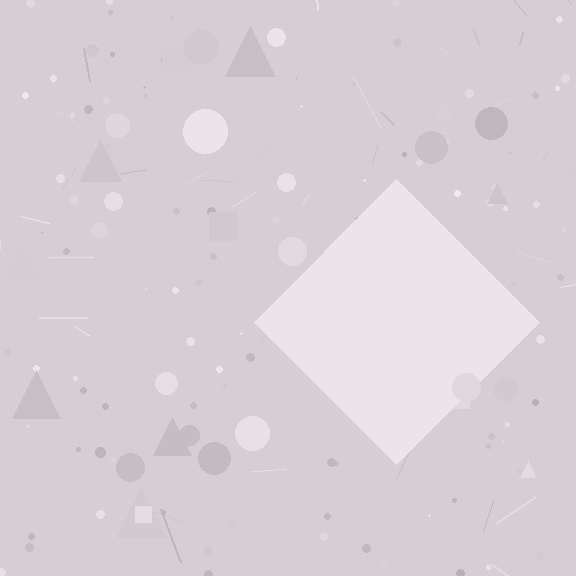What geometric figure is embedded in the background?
A diamond is embedded in the background.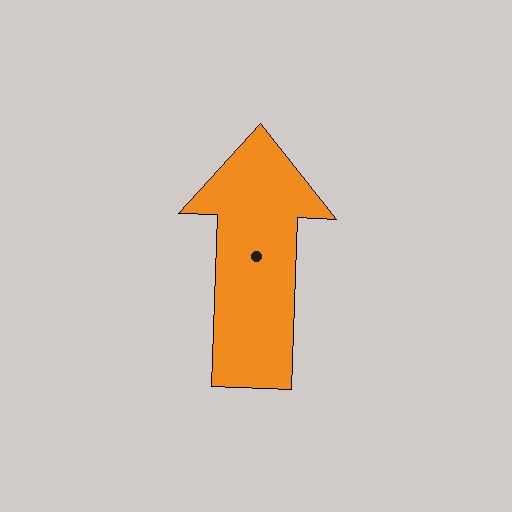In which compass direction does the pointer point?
North.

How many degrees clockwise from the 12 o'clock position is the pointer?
Approximately 2 degrees.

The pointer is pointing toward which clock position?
Roughly 12 o'clock.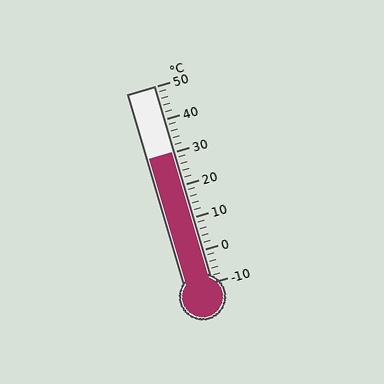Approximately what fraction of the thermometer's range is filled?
The thermometer is filled to approximately 65% of its range.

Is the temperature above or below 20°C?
The temperature is above 20°C.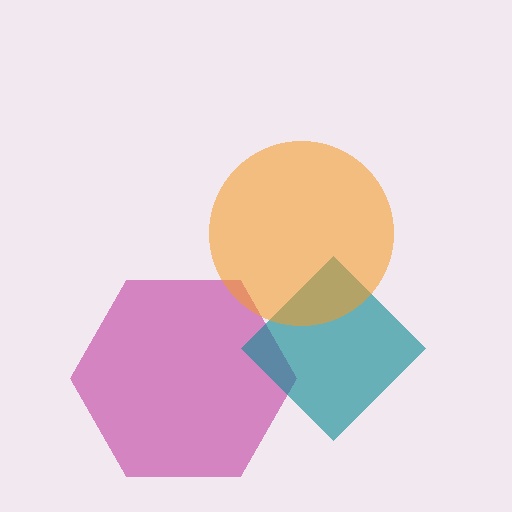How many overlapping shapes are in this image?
There are 3 overlapping shapes in the image.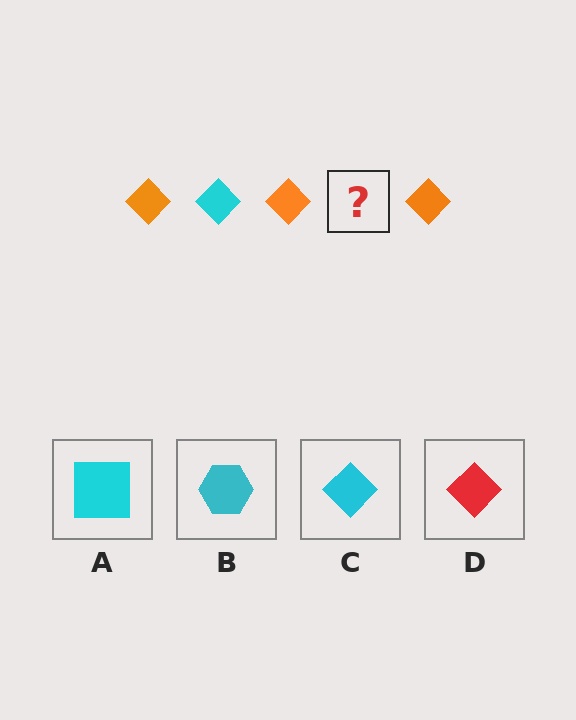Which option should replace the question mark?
Option C.